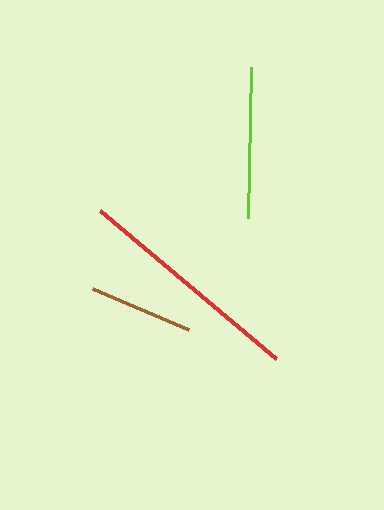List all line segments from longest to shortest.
From longest to shortest: red, lime, brown.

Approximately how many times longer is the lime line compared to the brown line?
The lime line is approximately 1.5 times the length of the brown line.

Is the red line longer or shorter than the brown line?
The red line is longer than the brown line.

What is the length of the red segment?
The red segment is approximately 230 pixels long.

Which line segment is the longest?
The red line is the longest at approximately 230 pixels.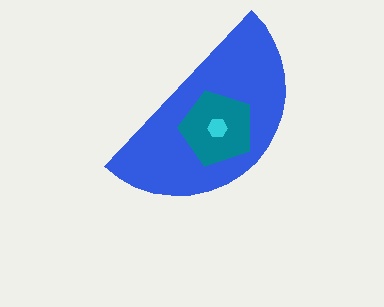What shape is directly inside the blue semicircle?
The teal pentagon.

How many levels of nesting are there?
3.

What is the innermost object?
The cyan hexagon.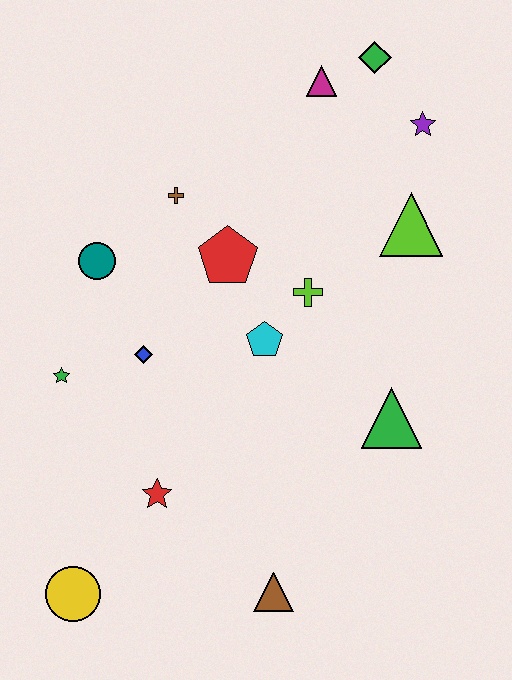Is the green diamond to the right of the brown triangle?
Yes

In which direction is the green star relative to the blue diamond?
The green star is to the left of the blue diamond.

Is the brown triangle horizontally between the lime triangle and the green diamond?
No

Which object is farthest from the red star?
The green diamond is farthest from the red star.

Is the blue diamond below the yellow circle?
No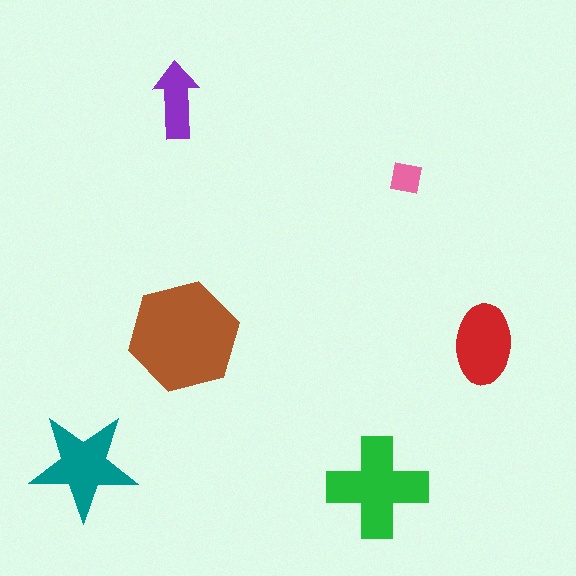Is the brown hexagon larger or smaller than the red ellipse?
Larger.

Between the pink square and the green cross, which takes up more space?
The green cross.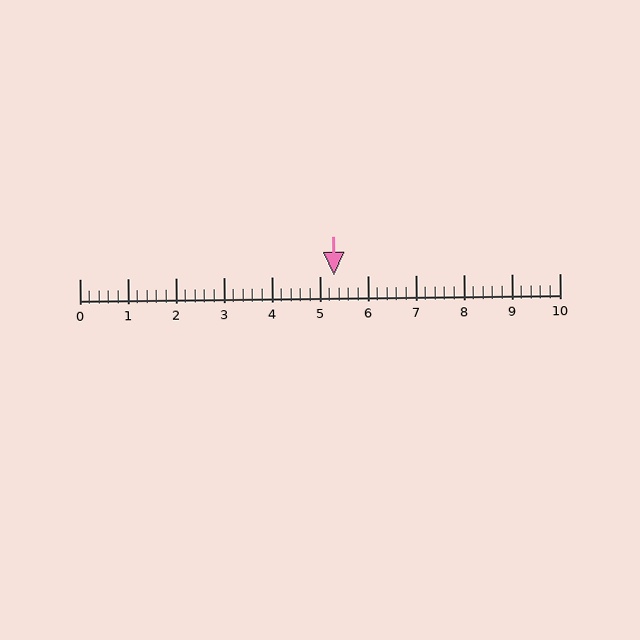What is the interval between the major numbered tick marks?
The major tick marks are spaced 1 units apart.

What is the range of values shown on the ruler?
The ruler shows values from 0 to 10.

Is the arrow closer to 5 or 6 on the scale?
The arrow is closer to 5.